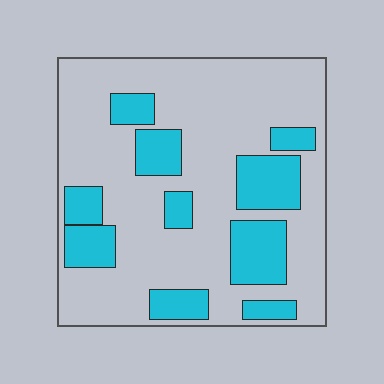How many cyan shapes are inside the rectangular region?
10.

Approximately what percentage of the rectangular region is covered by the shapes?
Approximately 25%.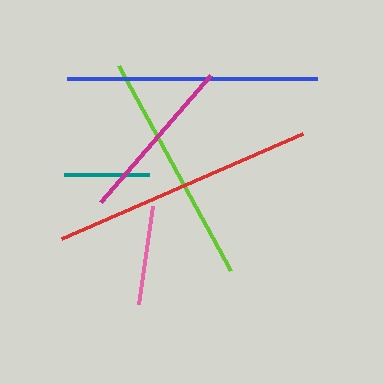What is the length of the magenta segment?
The magenta segment is approximately 168 pixels long.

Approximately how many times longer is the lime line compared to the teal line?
The lime line is approximately 2.7 times the length of the teal line.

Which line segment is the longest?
The red line is the longest at approximately 263 pixels.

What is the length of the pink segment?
The pink segment is approximately 99 pixels long.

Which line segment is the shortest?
The teal line is the shortest at approximately 86 pixels.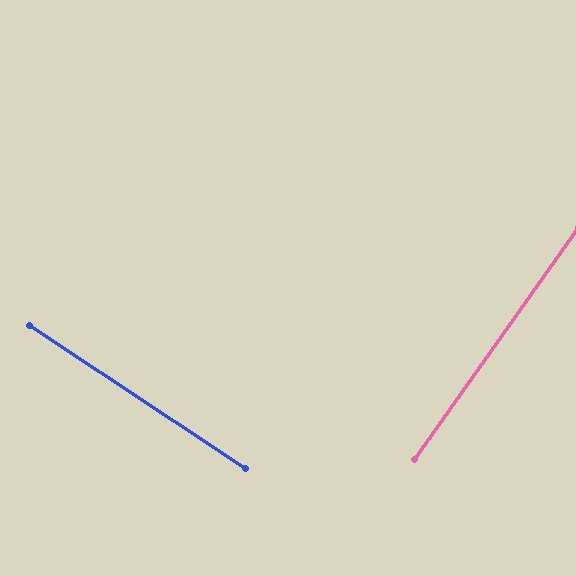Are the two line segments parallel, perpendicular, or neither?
Perpendicular — they meet at approximately 88°.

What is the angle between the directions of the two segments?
Approximately 88 degrees.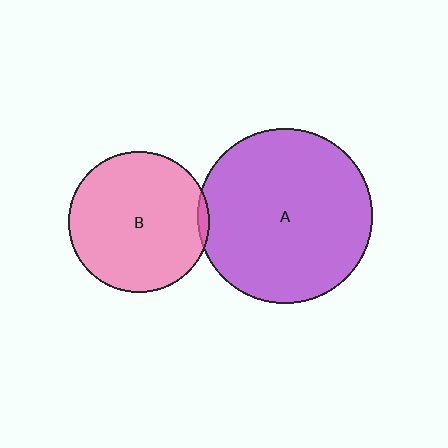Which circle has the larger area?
Circle A (purple).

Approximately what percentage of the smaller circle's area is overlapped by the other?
Approximately 5%.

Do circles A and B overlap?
Yes.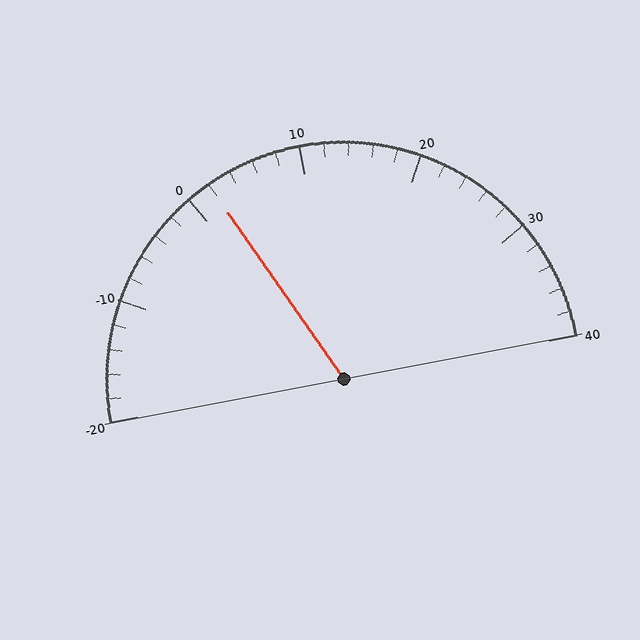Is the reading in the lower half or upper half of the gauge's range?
The reading is in the lower half of the range (-20 to 40).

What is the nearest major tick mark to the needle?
The nearest major tick mark is 0.